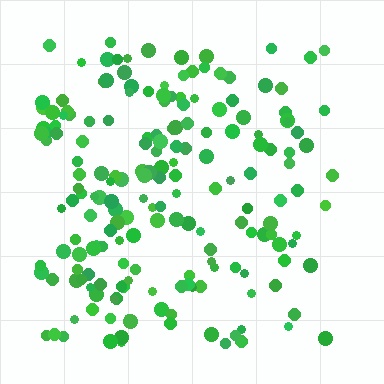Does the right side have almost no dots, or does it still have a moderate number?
Still a moderate number, just noticeably fewer than the left.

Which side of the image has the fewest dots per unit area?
The right.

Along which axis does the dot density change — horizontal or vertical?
Horizontal.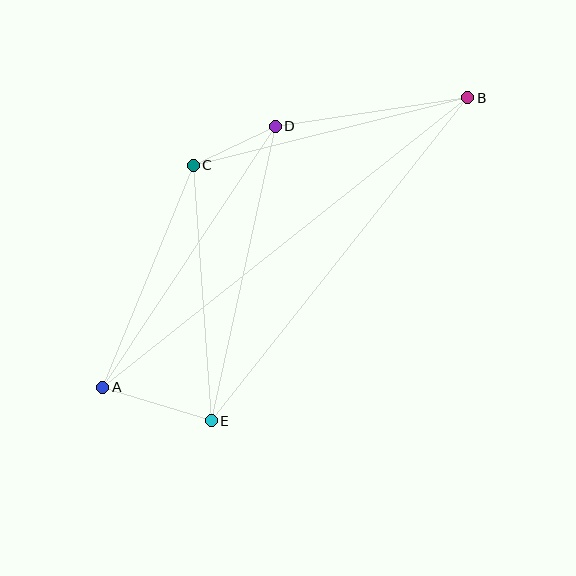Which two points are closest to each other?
Points C and D are closest to each other.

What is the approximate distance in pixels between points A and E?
The distance between A and E is approximately 114 pixels.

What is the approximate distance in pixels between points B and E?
The distance between B and E is approximately 412 pixels.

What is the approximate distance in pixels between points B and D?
The distance between B and D is approximately 195 pixels.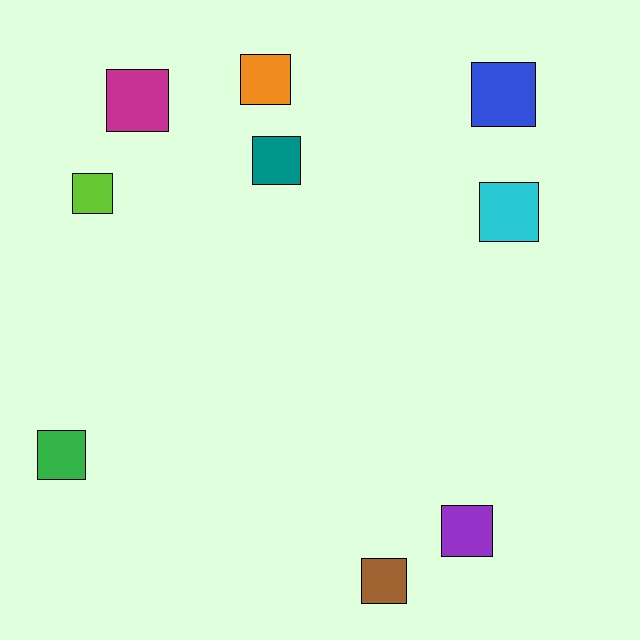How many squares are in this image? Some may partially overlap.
There are 9 squares.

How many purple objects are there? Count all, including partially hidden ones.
There is 1 purple object.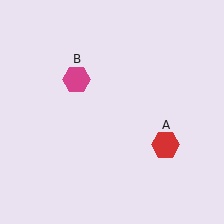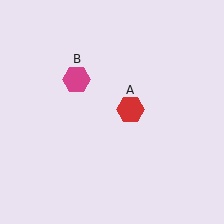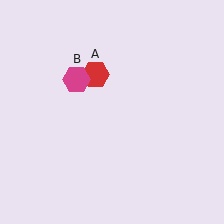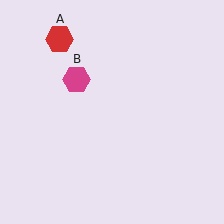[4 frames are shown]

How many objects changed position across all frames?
1 object changed position: red hexagon (object A).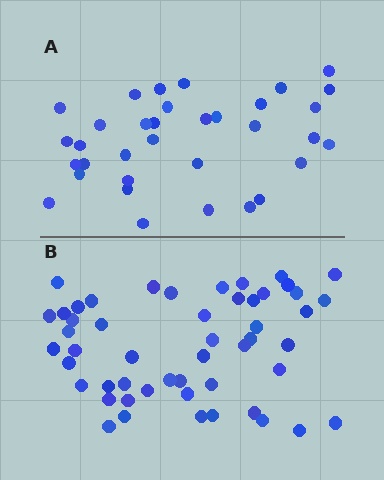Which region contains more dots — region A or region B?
Region B (the bottom region) has more dots.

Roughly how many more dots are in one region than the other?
Region B has approximately 15 more dots than region A.